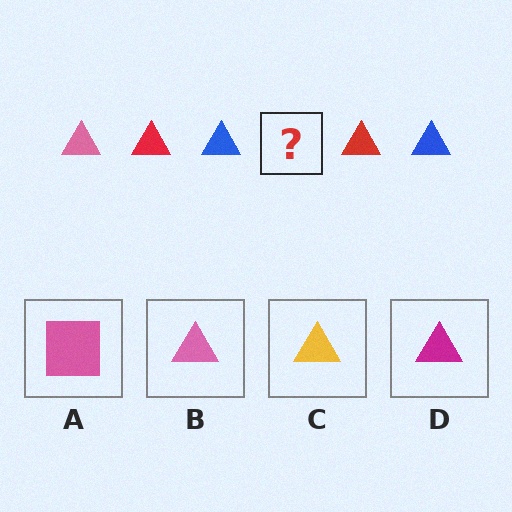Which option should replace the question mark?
Option B.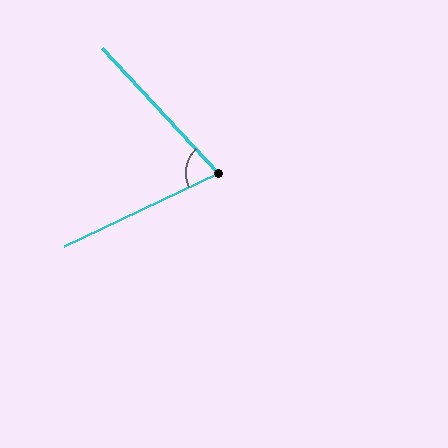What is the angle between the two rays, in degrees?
Approximately 72 degrees.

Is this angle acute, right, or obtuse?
It is acute.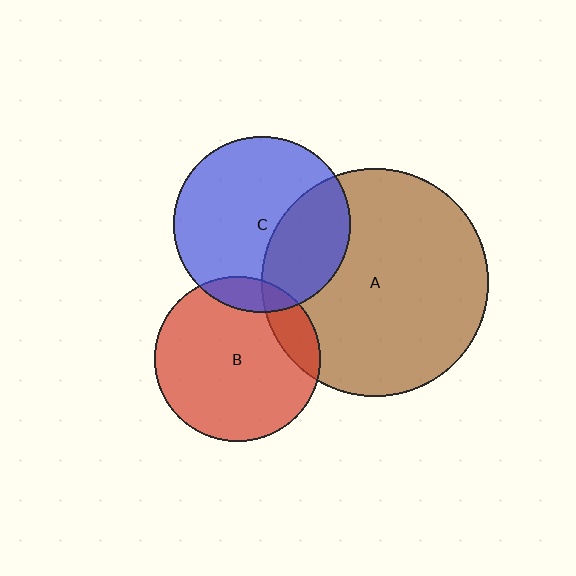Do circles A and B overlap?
Yes.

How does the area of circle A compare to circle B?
Approximately 1.9 times.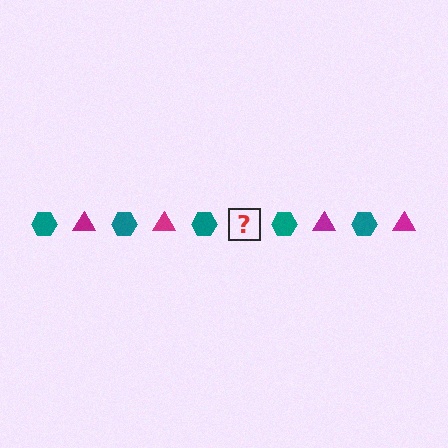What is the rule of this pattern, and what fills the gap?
The rule is that the pattern alternates between teal hexagon and magenta triangle. The gap should be filled with a magenta triangle.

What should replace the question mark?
The question mark should be replaced with a magenta triangle.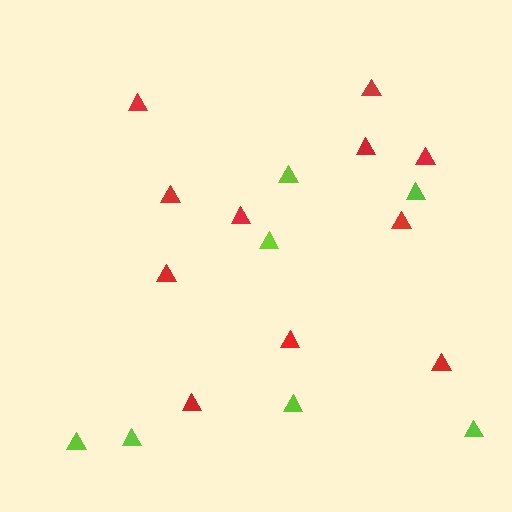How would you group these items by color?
There are 2 groups: one group of lime triangles (7) and one group of red triangles (11).